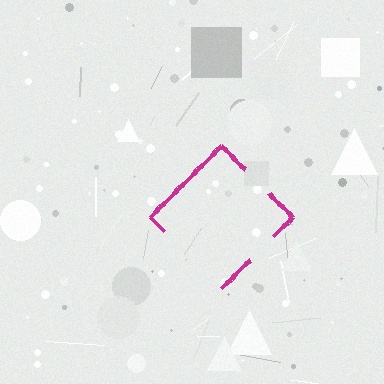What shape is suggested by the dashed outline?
The dashed outline suggests a diamond.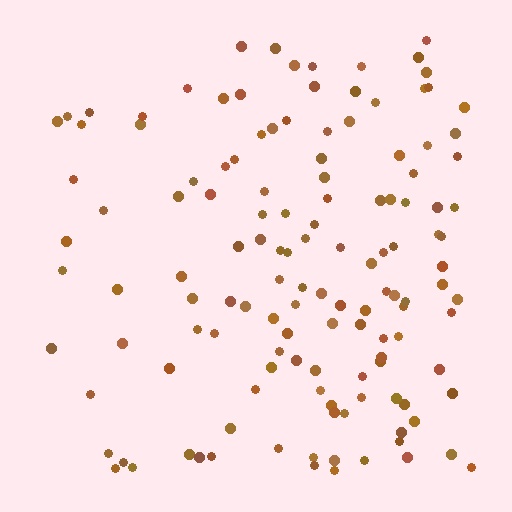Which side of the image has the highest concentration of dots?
The right.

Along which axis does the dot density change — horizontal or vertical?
Horizontal.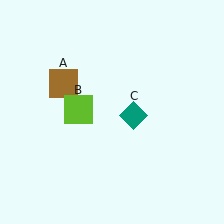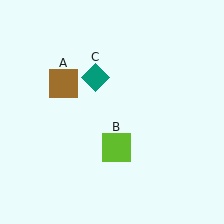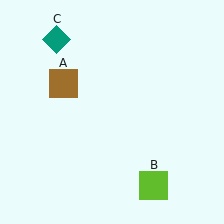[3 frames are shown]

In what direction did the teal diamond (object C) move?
The teal diamond (object C) moved up and to the left.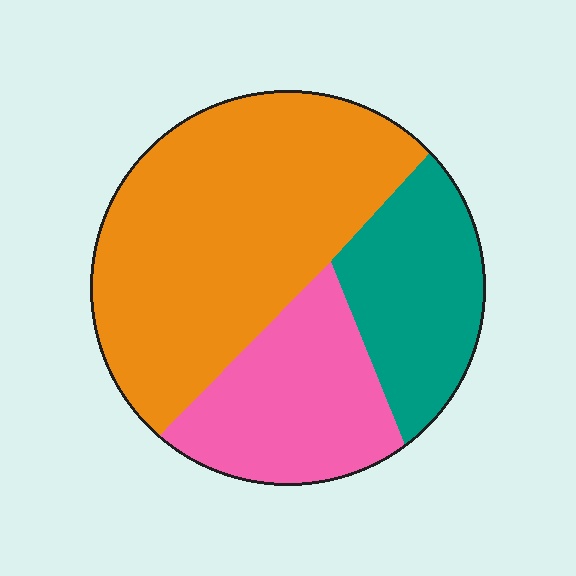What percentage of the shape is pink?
Pink covers 24% of the shape.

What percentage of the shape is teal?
Teal covers 22% of the shape.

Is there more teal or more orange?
Orange.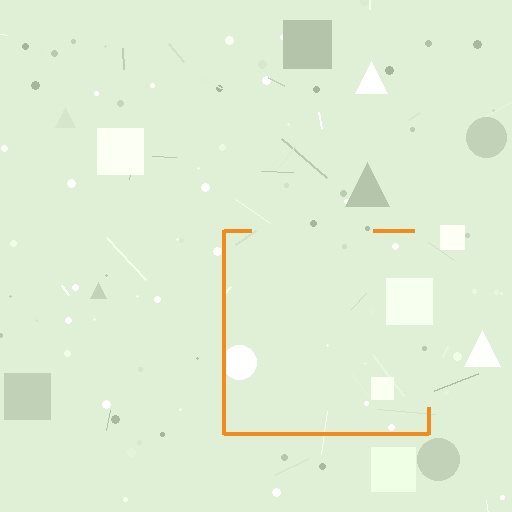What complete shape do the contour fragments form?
The contour fragments form a square.